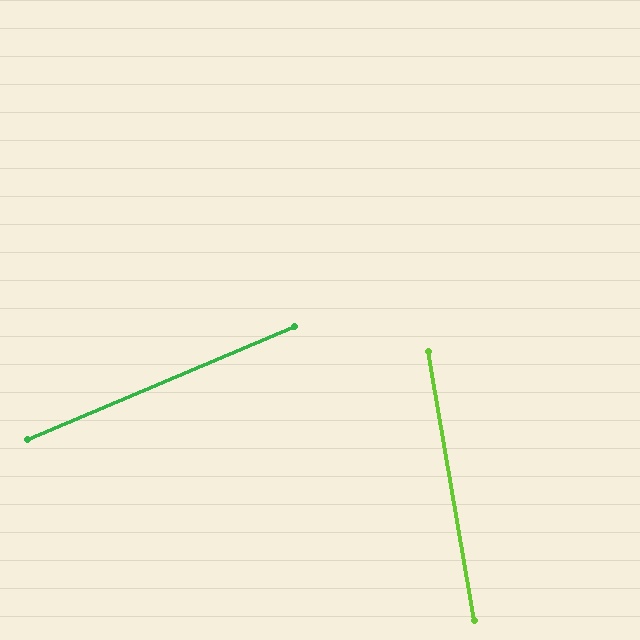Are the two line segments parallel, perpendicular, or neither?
Neither parallel nor perpendicular — they differ by about 77°.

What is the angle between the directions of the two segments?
Approximately 77 degrees.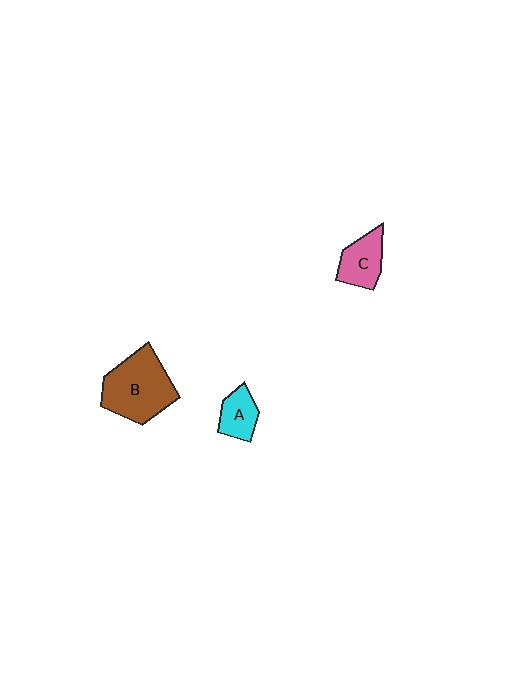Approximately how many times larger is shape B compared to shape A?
Approximately 2.4 times.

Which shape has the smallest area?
Shape A (cyan).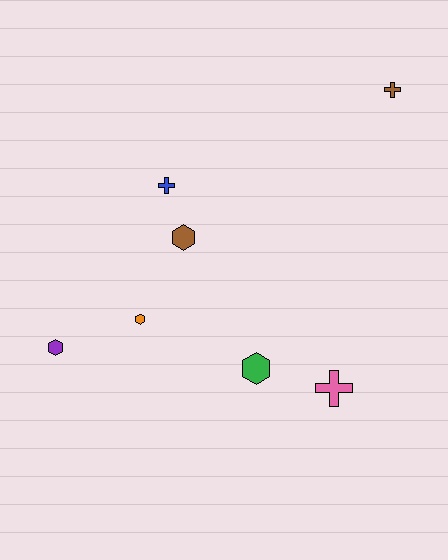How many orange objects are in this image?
There is 1 orange object.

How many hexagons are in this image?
There are 4 hexagons.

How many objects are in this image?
There are 7 objects.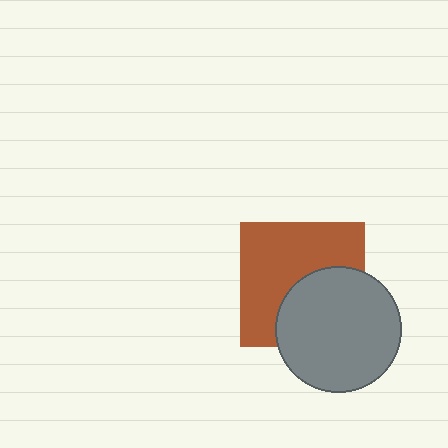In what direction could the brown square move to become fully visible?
The brown square could move toward the upper-left. That would shift it out from behind the gray circle entirely.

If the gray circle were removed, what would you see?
You would see the complete brown square.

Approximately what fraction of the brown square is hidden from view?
Roughly 41% of the brown square is hidden behind the gray circle.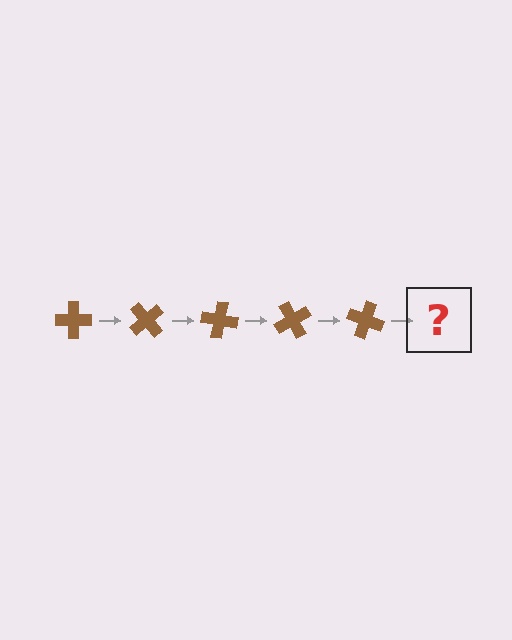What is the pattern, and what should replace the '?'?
The pattern is that the cross rotates 50 degrees each step. The '?' should be a brown cross rotated 250 degrees.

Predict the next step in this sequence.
The next step is a brown cross rotated 250 degrees.